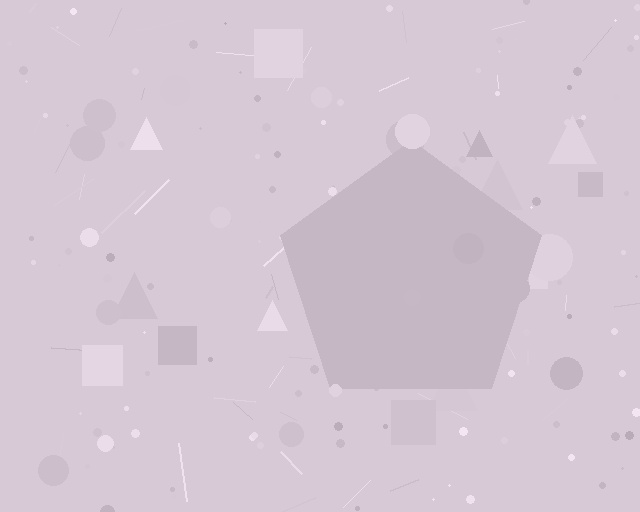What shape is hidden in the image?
A pentagon is hidden in the image.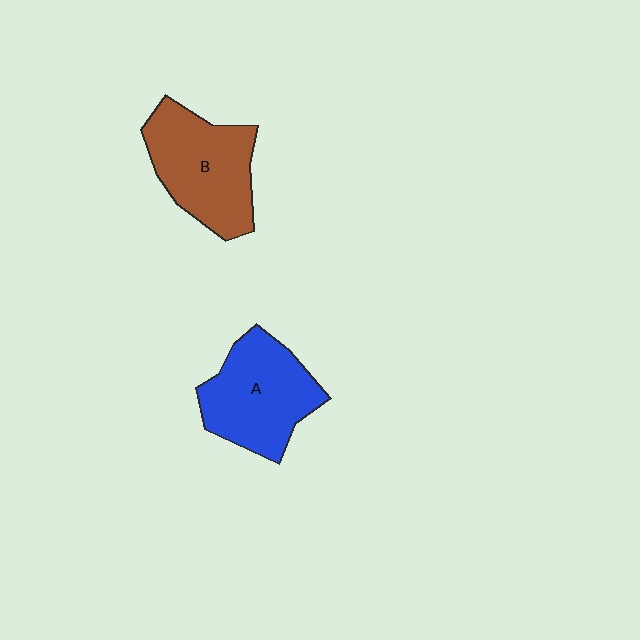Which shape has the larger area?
Shape B (brown).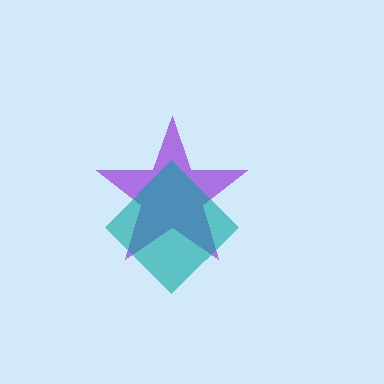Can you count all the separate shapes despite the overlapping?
Yes, there are 2 separate shapes.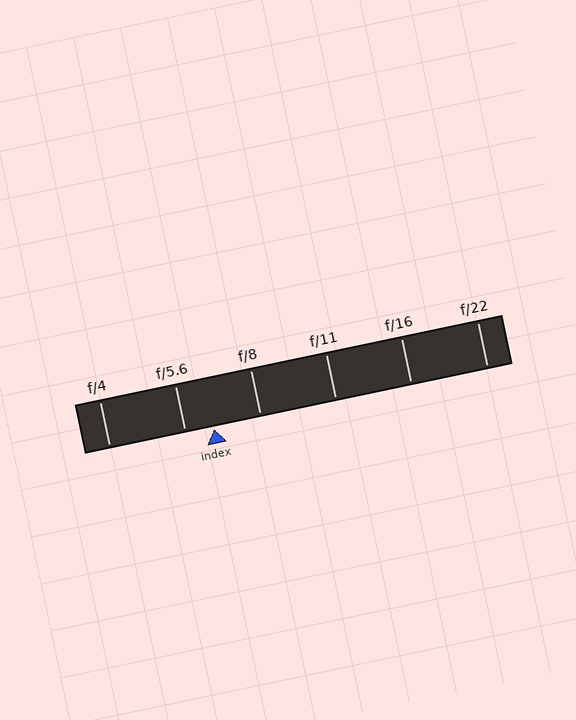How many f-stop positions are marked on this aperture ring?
There are 6 f-stop positions marked.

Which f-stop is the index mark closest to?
The index mark is closest to f/5.6.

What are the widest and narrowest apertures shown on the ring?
The widest aperture shown is f/4 and the narrowest is f/22.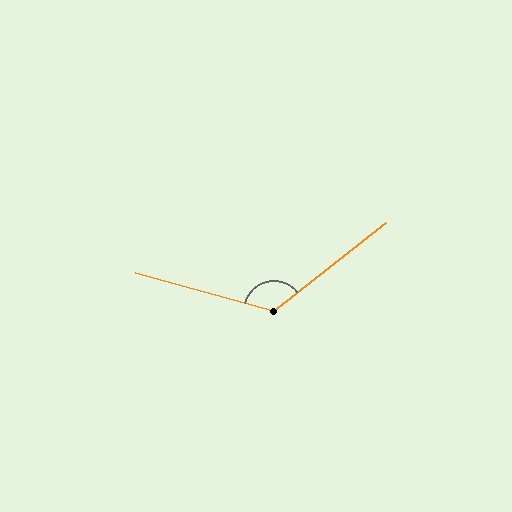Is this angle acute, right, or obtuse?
It is obtuse.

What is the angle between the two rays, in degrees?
Approximately 126 degrees.